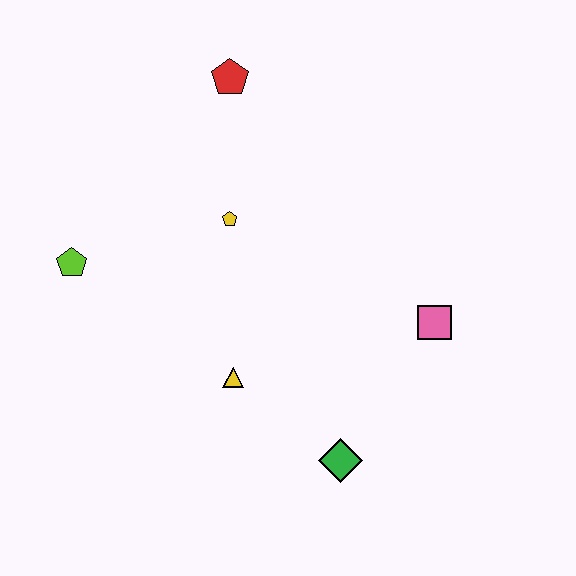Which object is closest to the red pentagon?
The yellow pentagon is closest to the red pentagon.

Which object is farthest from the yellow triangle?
The red pentagon is farthest from the yellow triangle.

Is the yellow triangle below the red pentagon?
Yes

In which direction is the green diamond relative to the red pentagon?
The green diamond is below the red pentagon.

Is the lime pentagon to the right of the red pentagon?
No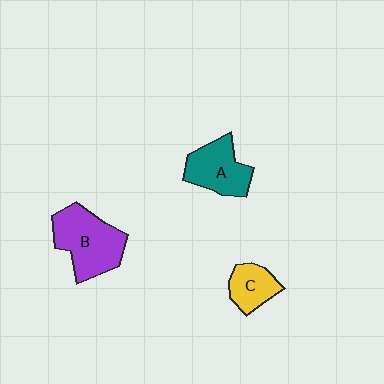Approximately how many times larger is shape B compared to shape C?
Approximately 2.0 times.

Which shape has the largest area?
Shape B (purple).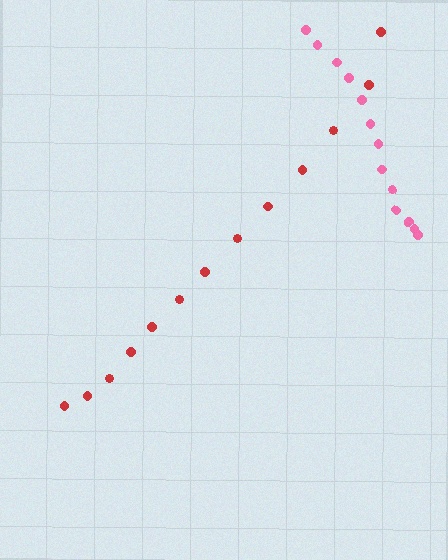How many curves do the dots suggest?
There are 2 distinct paths.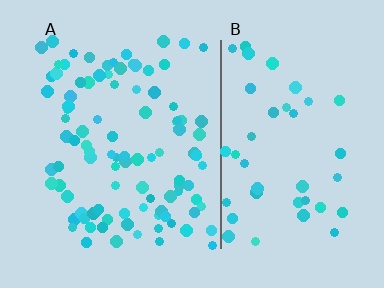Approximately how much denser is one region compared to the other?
Approximately 2.3× — region A over region B.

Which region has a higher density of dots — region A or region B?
A (the left).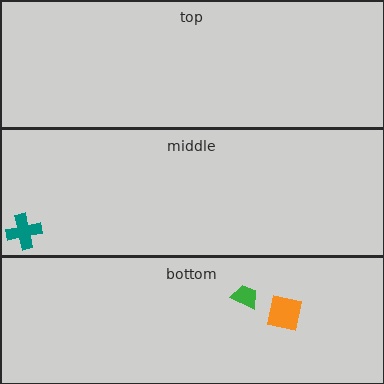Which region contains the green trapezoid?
The bottom region.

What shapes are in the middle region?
The teal cross.